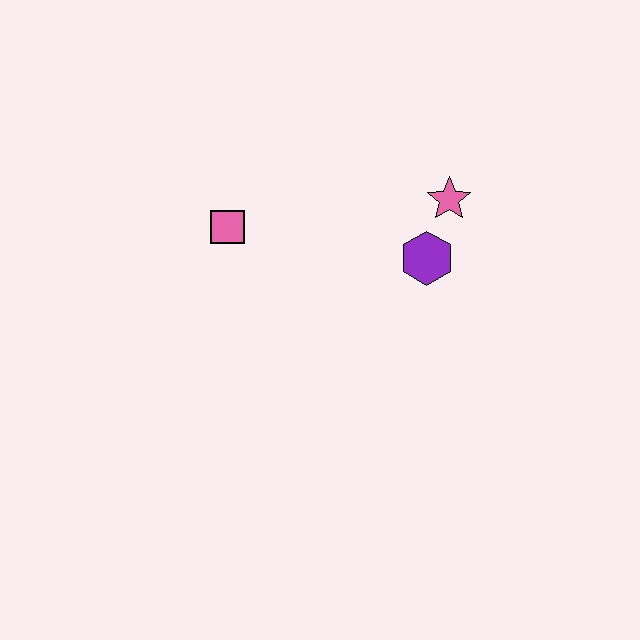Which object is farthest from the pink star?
The pink square is farthest from the pink star.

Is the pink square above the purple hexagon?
Yes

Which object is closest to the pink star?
The purple hexagon is closest to the pink star.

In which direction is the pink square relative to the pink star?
The pink square is to the left of the pink star.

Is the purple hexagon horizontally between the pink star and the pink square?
Yes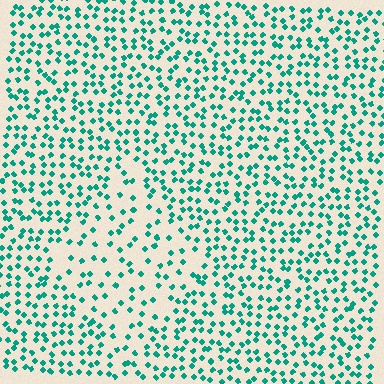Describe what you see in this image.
The image contains small teal elements arranged at two different densities. A diamond-shaped region is visible where the elements are less densely packed than the surrounding area.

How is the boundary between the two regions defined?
The boundary is defined by a change in element density (approximately 1.9x ratio). All elements are the same color, size, and shape.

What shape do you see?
I see a diamond.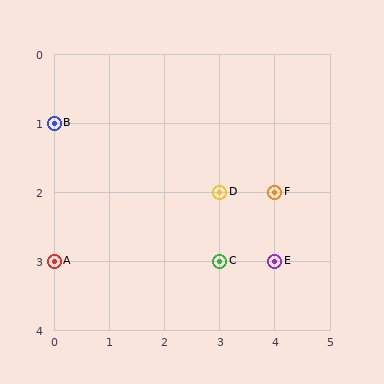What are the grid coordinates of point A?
Point A is at grid coordinates (0, 3).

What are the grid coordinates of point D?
Point D is at grid coordinates (3, 2).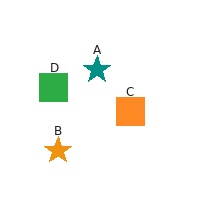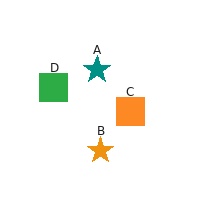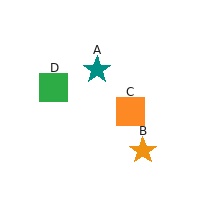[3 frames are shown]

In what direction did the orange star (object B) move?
The orange star (object B) moved right.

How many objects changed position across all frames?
1 object changed position: orange star (object B).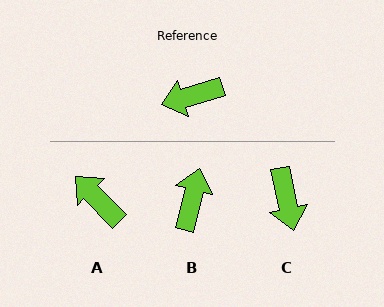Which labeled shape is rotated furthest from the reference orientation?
B, about 121 degrees away.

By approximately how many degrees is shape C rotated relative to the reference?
Approximately 85 degrees counter-clockwise.